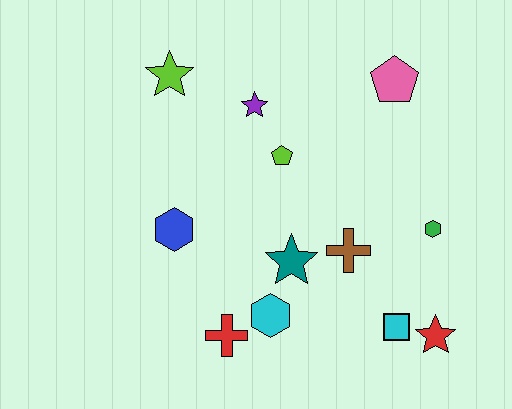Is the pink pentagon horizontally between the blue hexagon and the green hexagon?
Yes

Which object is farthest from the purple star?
The red star is farthest from the purple star.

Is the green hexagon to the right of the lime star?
Yes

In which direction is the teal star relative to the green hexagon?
The teal star is to the left of the green hexagon.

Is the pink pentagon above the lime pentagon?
Yes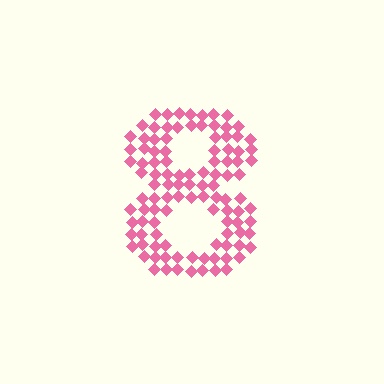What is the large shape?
The large shape is the digit 8.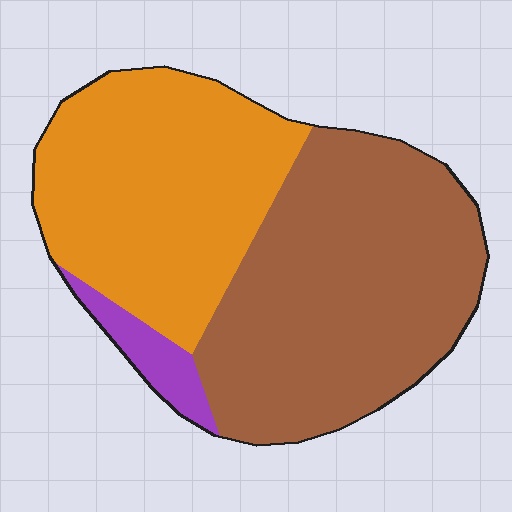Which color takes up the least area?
Purple, at roughly 5%.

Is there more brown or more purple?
Brown.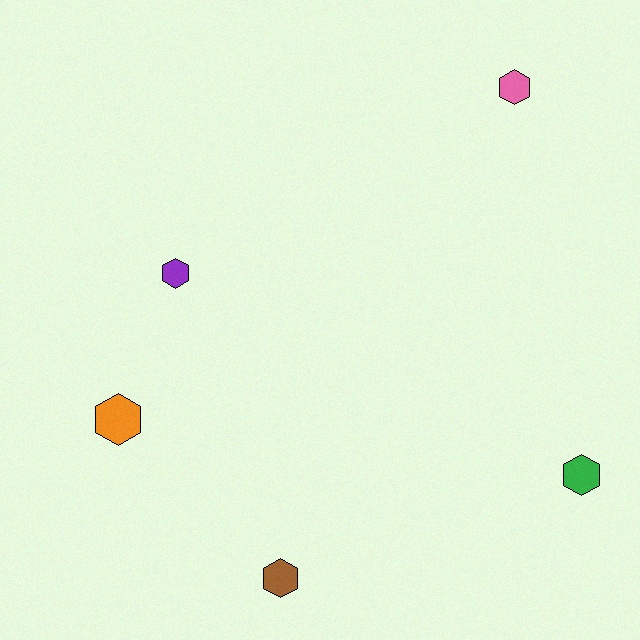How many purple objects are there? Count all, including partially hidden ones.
There is 1 purple object.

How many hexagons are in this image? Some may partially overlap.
There are 5 hexagons.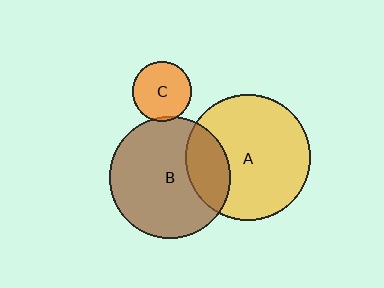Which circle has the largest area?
Circle A (yellow).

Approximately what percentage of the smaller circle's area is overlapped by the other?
Approximately 25%.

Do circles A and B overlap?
Yes.